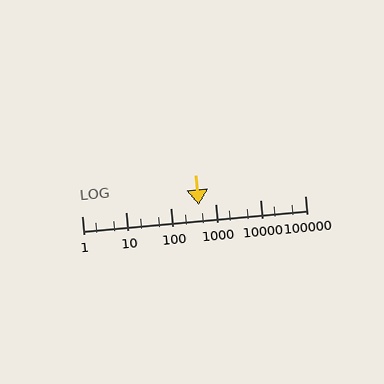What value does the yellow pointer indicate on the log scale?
The pointer indicates approximately 410.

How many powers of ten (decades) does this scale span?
The scale spans 5 decades, from 1 to 100000.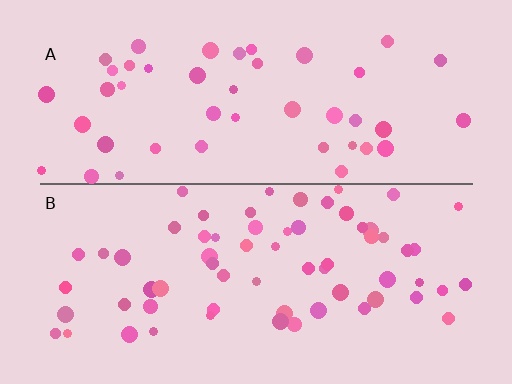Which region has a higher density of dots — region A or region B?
B (the bottom).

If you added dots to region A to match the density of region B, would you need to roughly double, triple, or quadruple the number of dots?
Approximately double.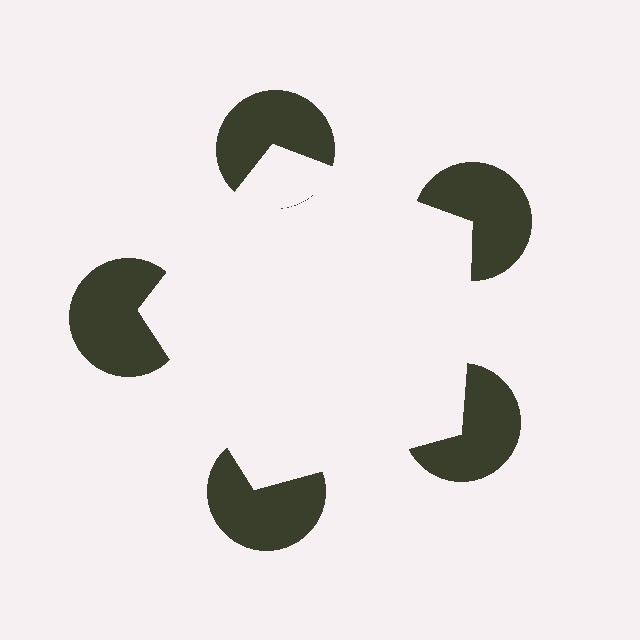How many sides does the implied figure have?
5 sides.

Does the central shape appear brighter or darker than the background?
It typically appears slightly brighter than the background, even though no actual brightness change is drawn.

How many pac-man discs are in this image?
There are 5 — one at each vertex of the illusory pentagon.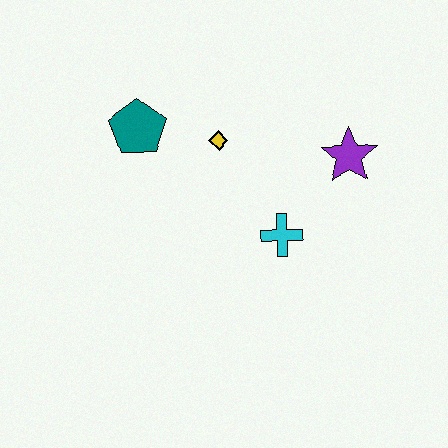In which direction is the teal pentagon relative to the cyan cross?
The teal pentagon is to the left of the cyan cross.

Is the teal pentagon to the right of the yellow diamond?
No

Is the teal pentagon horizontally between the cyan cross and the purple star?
No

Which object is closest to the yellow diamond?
The teal pentagon is closest to the yellow diamond.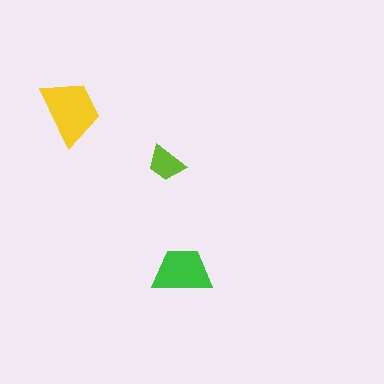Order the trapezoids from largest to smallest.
the yellow one, the green one, the lime one.